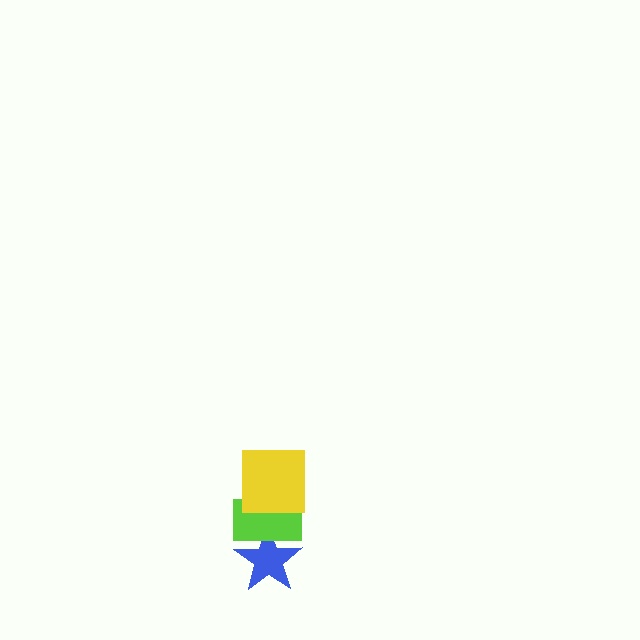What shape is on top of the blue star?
The lime rectangle is on top of the blue star.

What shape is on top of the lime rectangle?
The yellow square is on top of the lime rectangle.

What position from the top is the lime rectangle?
The lime rectangle is 2nd from the top.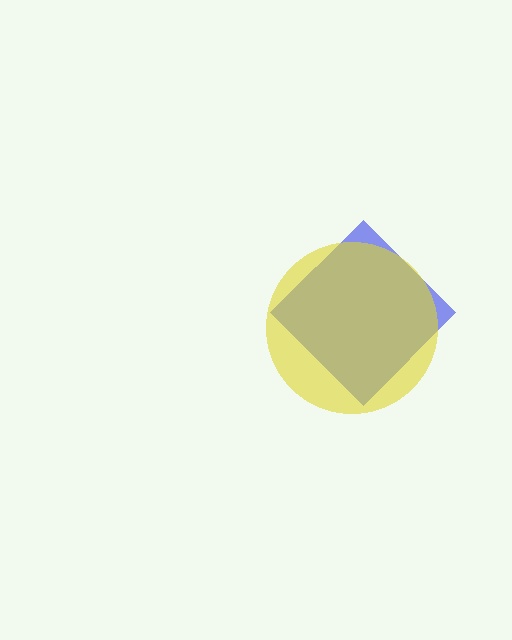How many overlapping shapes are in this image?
There are 2 overlapping shapes in the image.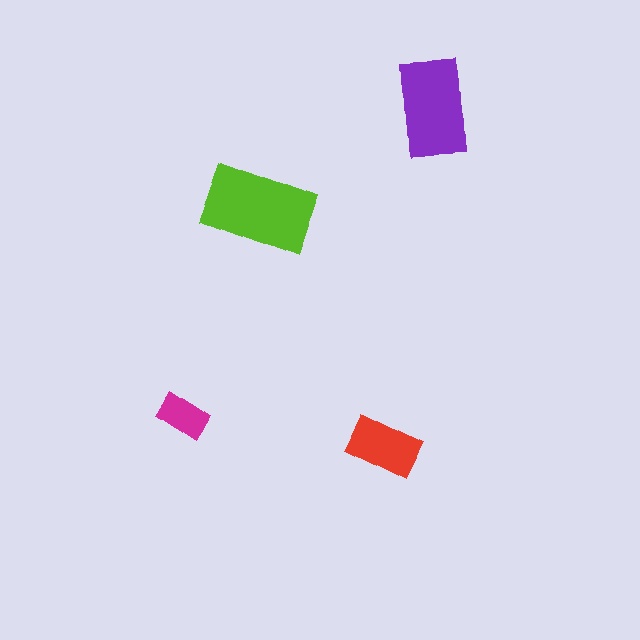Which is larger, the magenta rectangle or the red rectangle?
The red one.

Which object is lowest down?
The red rectangle is bottommost.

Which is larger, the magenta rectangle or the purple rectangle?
The purple one.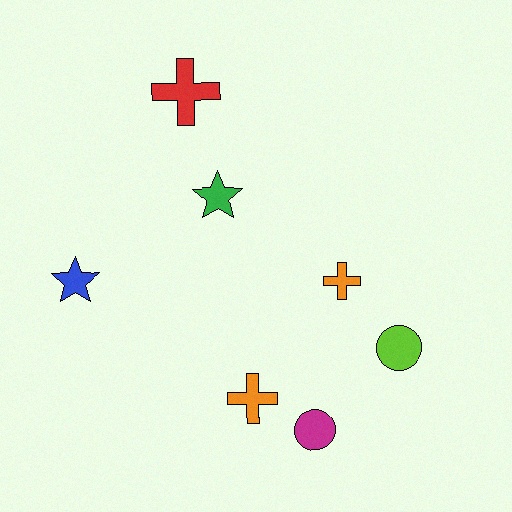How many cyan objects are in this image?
There are no cyan objects.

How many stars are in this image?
There are 2 stars.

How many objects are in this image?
There are 7 objects.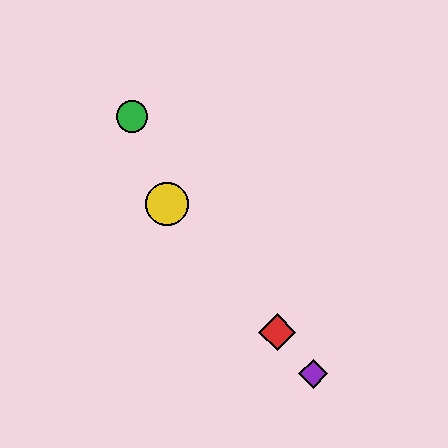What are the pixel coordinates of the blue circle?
The blue circle is at (169, 206).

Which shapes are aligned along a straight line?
The red diamond, the blue circle, the yellow circle, the purple diamond are aligned along a straight line.